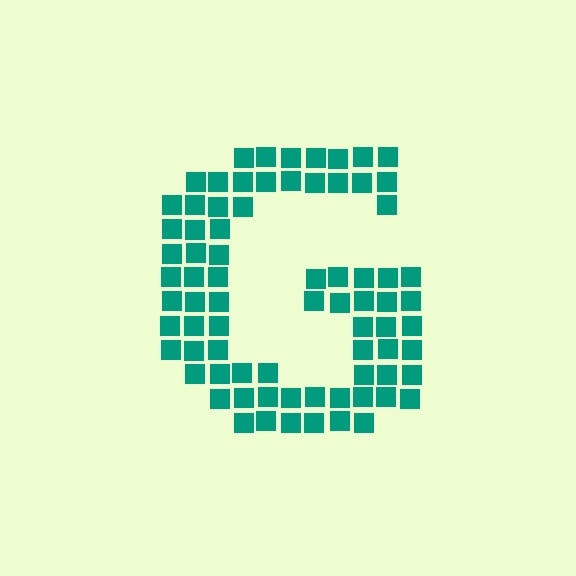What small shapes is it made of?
It is made of small squares.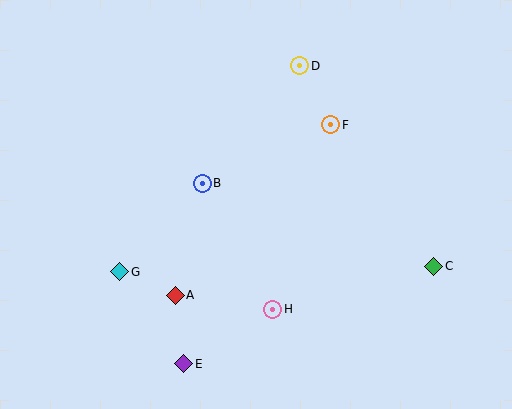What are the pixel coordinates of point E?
Point E is at (184, 364).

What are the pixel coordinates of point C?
Point C is at (434, 266).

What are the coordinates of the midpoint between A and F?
The midpoint between A and F is at (253, 210).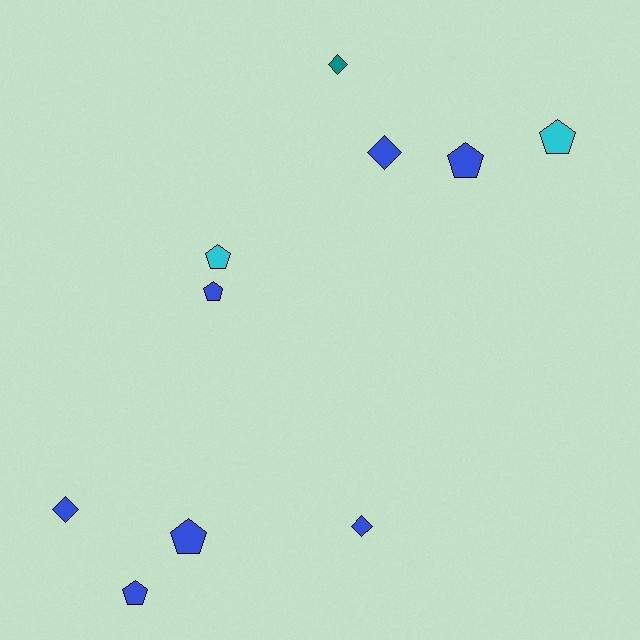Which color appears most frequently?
Blue, with 7 objects.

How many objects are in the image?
There are 10 objects.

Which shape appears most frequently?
Pentagon, with 6 objects.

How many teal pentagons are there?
There are no teal pentagons.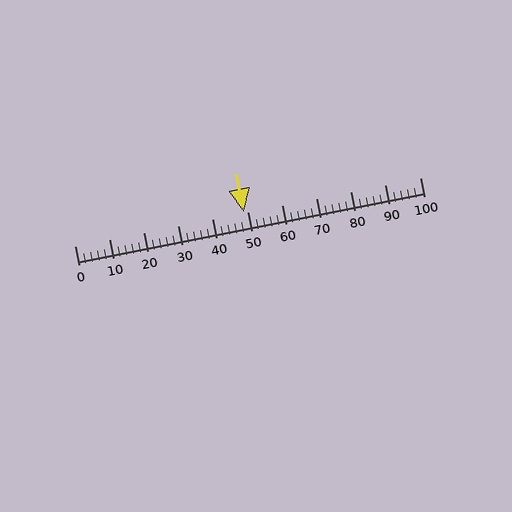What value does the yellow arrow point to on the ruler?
The yellow arrow points to approximately 49.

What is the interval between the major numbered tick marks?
The major tick marks are spaced 10 units apart.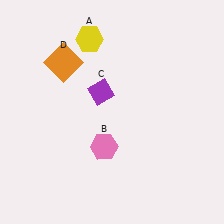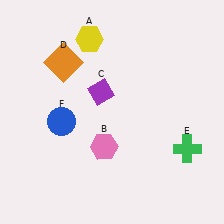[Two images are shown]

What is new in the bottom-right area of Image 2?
A green cross (E) was added in the bottom-right area of Image 2.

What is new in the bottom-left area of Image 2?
A blue circle (F) was added in the bottom-left area of Image 2.